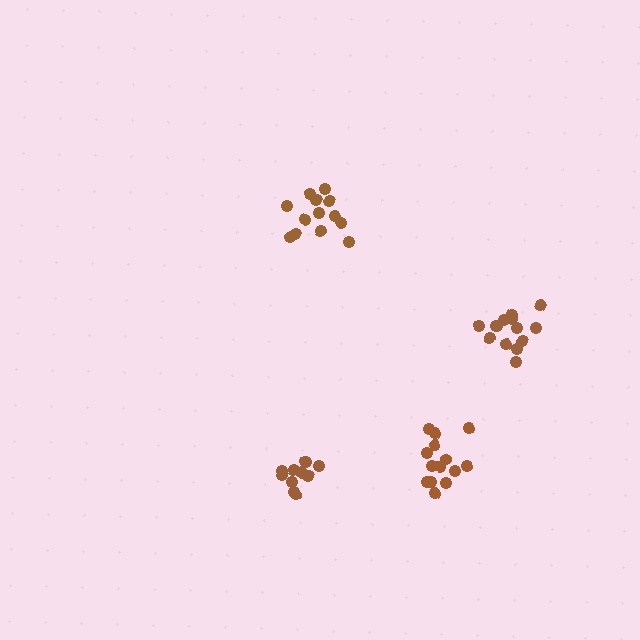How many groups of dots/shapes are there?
There are 4 groups.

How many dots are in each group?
Group 1: 14 dots, Group 2: 14 dots, Group 3: 14 dots, Group 4: 11 dots (53 total).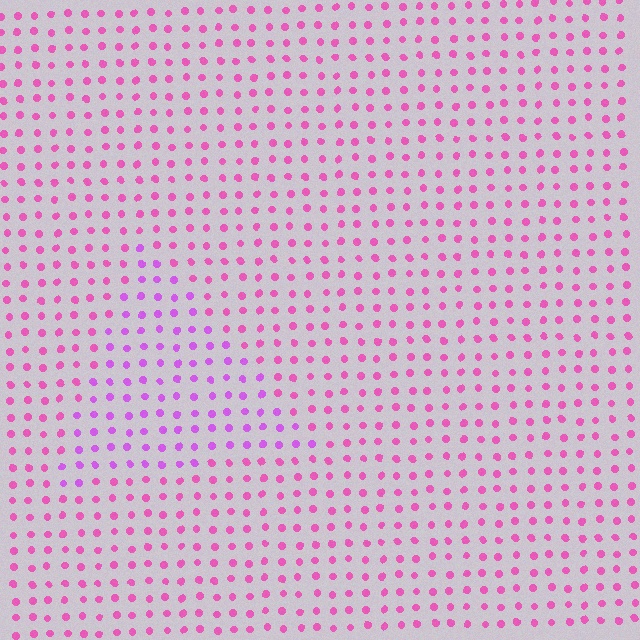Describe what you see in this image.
The image is filled with small pink elements in a uniform arrangement. A triangle-shaped region is visible where the elements are tinted to a slightly different hue, forming a subtle color boundary.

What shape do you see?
I see a triangle.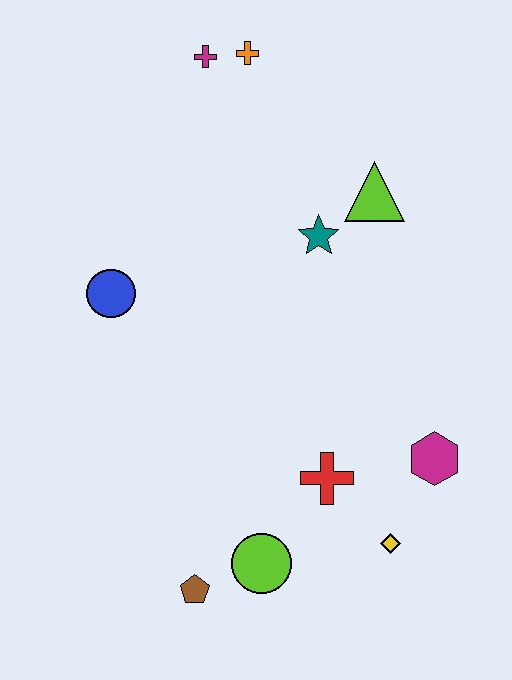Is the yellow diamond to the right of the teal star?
Yes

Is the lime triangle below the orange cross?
Yes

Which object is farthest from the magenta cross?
The brown pentagon is farthest from the magenta cross.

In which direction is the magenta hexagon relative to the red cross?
The magenta hexagon is to the right of the red cross.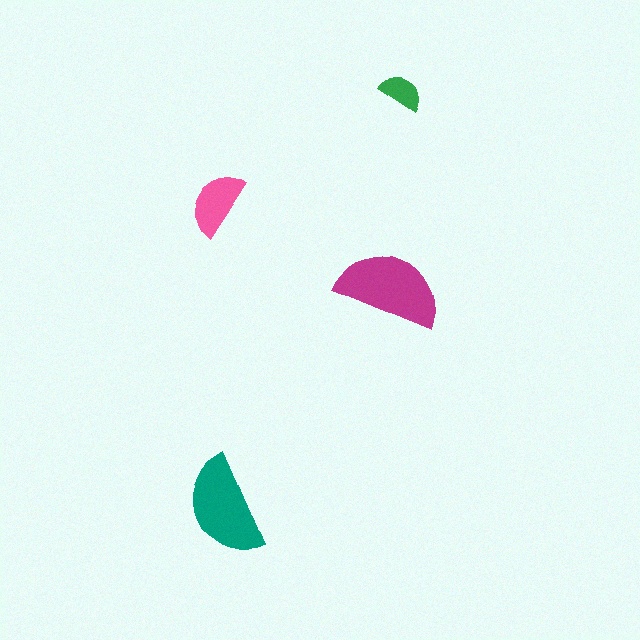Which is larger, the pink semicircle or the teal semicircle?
The teal one.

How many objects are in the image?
There are 4 objects in the image.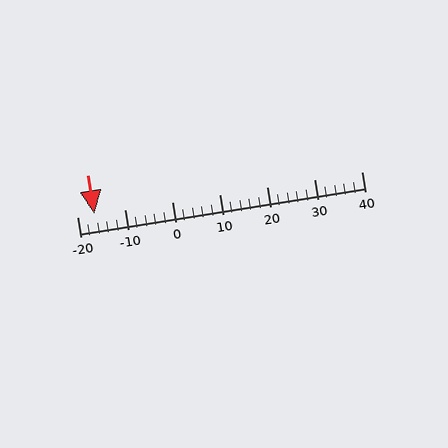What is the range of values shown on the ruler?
The ruler shows values from -20 to 40.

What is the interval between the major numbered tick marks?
The major tick marks are spaced 10 units apart.